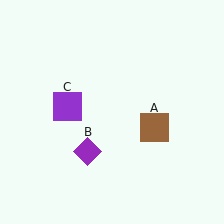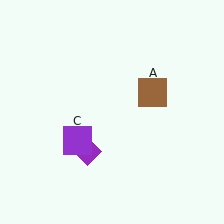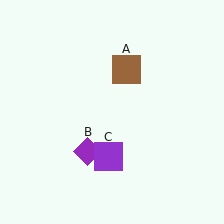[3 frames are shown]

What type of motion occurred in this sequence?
The brown square (object A), purple square (object C) rotated counterclockwise around the center of the scene.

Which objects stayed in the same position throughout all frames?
Purple diamond (object B) remained stationary.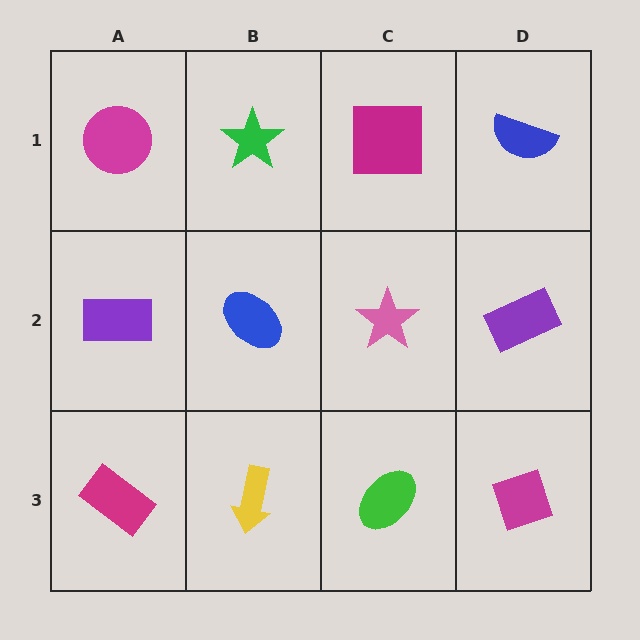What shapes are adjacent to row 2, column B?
A green star (row 1, column B), a yellow arrow (row 3, column B), a purple rectangle (row 2, column A), a pink star (row 2, column C).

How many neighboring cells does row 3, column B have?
3.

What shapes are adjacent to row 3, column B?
A blue ellipse (row 2, column B), a magenta rectangle (row 3, column A), a green ellipse (row 3, column C).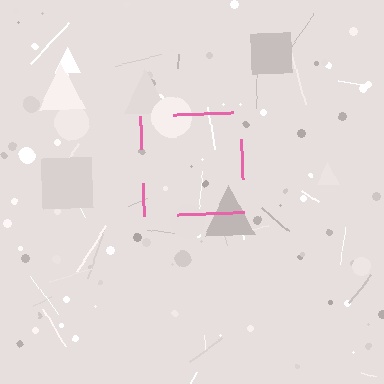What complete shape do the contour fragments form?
The contour fragments form a square.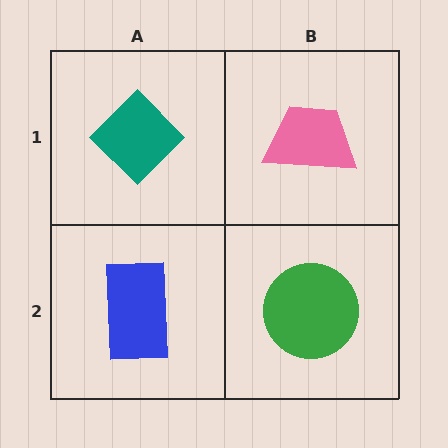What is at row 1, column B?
A pink trapezoid.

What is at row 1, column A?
A teal diamond.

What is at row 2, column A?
A blue rectangle.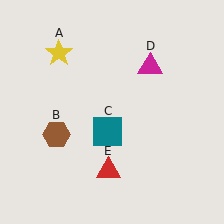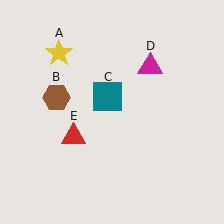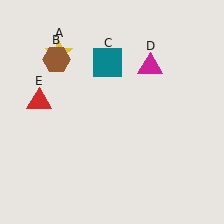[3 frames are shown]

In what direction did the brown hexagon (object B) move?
The brown hexagon (object B) moved up.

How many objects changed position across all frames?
3 objects changed position: brown hexagon (object B), teal square (object C), red triangle (object E).